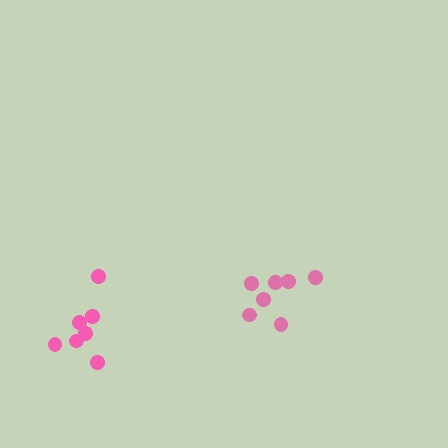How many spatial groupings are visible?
There are 2 spatial groupings.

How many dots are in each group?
Group 1: 7 dots, Group 2: 7 dots (14 total).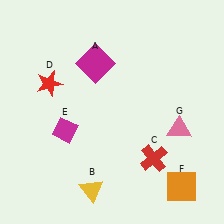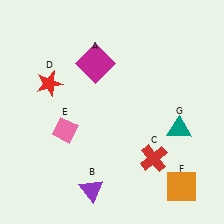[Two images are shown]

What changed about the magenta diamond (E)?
In Image 1, E is magenta. In Image 2, it changed to pink.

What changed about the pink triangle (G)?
In Image 1, G is pink. In Image 2, it changed to teal.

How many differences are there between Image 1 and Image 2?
There are 3 differences between the two images.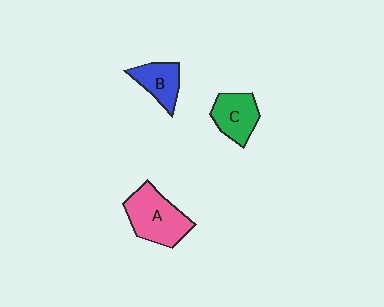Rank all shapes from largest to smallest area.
From largest to smallest: A (pink), C (green), B (blue).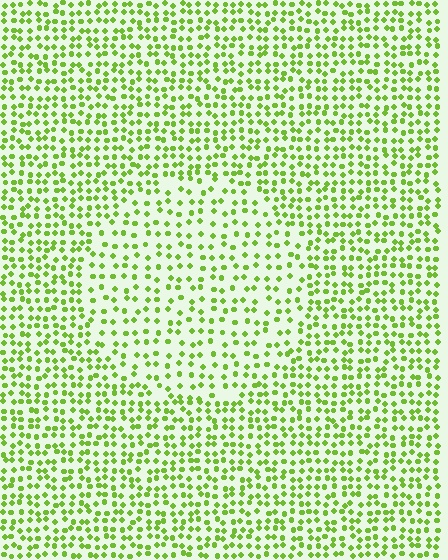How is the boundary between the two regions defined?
The boundary is defined by a change in element density (approximately 1.7x ratio). All elements are the same color, size, and shape.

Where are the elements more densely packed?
The elements are more densely packed outside the circle boundary.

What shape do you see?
I see a circle.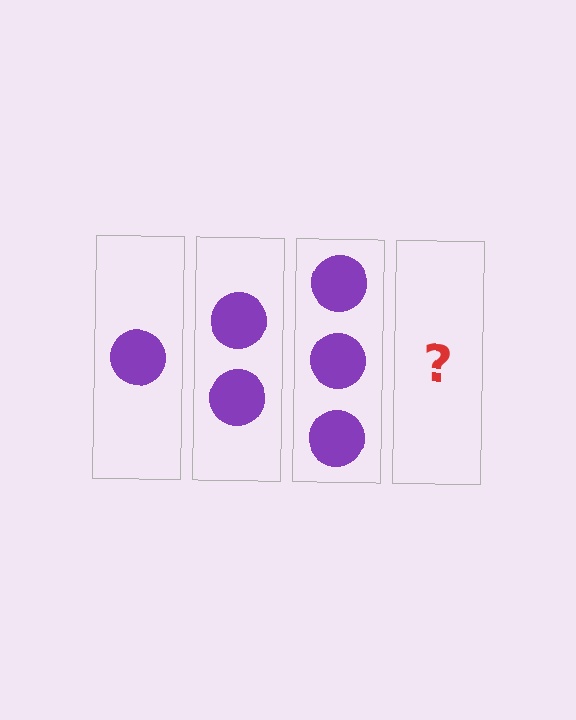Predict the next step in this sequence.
The next step is 4 circles.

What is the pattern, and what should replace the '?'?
The pattern is that each step adds one more circle. The '?' should be 4 circles.